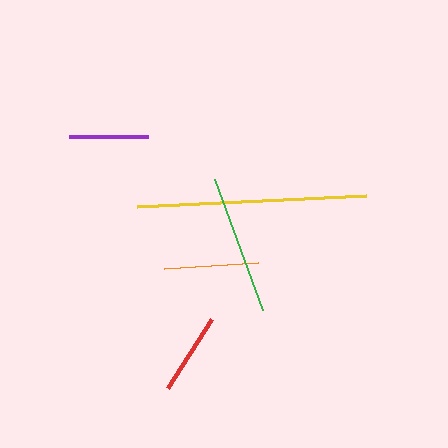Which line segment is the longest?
The yellow line is the longest at approximately 230 pixels.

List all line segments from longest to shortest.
From longest to shortest: yellow, green, orange, red, purple.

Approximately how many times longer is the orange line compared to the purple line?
The orange line is approximately 1.2 times the length of the purple line.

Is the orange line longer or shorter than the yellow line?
The yellow line is longer than the orange line.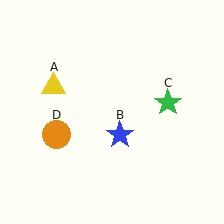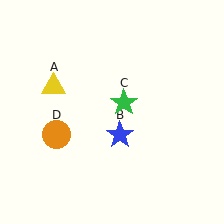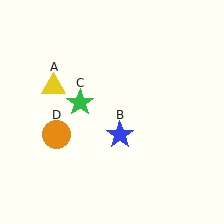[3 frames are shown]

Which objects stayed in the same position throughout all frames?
Yellow triangle (object A) and blue star (object B) and orange circle (object D) remained stationary.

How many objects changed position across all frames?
1 object changed position: green star (object C).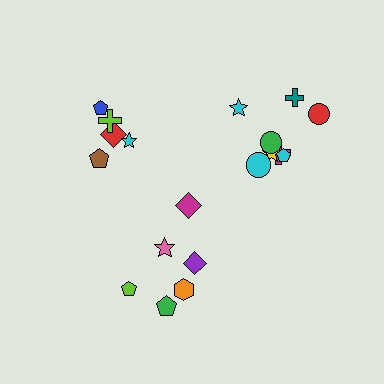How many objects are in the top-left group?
There are 5 objects.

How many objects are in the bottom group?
There are 6 objects.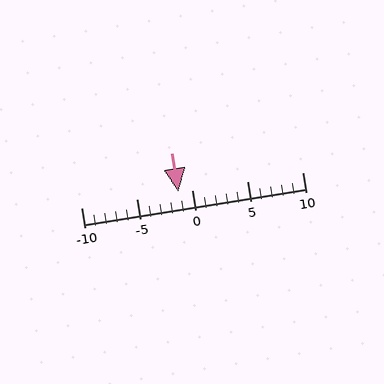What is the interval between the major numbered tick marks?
The major tick marks are spaced 5 units apart.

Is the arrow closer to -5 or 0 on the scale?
The arrow is closer to 0.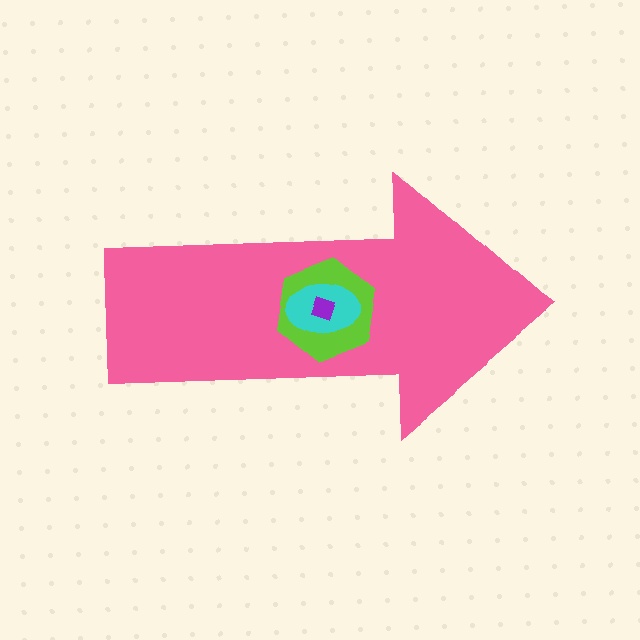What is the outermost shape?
The pink arrow.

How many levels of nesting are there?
4.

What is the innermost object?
The purple square.